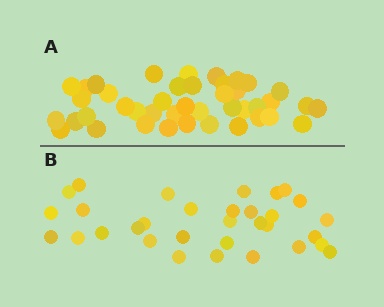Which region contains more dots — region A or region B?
Region A (the top region) has more dots.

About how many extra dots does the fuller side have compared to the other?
Region A has roughly 10 or so more dots than region B.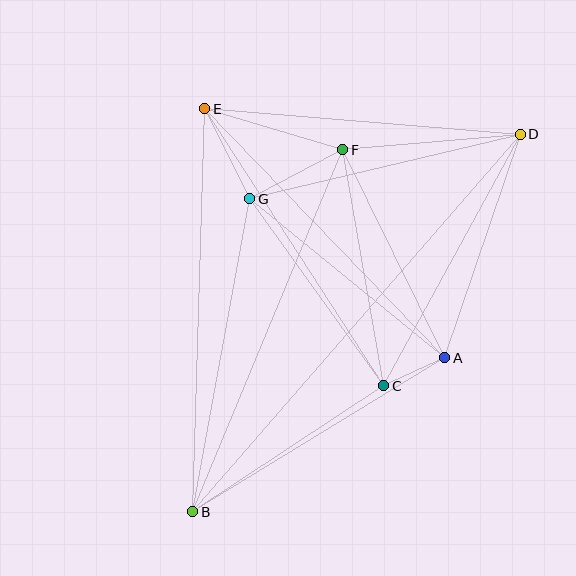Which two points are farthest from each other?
Points B and D are farthest from each other.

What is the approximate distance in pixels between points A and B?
The distance between A and B is approximately 295 pixels.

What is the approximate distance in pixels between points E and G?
The distance between E and G is approximately 101 pixels.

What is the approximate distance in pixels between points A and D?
The distance between A and D is approximately 236 pixels.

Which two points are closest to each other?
Points A and C are closest to each other.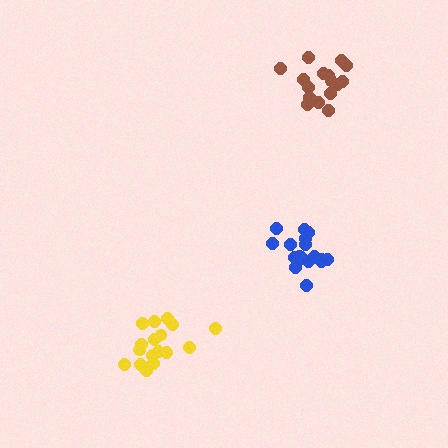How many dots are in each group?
Group 1: 17 dots, Group 2: 17 dots, Group 3: 17 dots (51 total).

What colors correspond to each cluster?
The clusters are colored: blue, yellow, brown.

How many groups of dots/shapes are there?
There are 3 groups.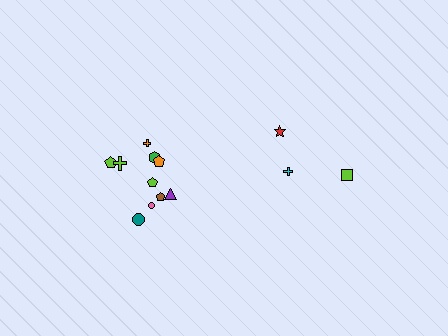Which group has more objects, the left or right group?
The left group.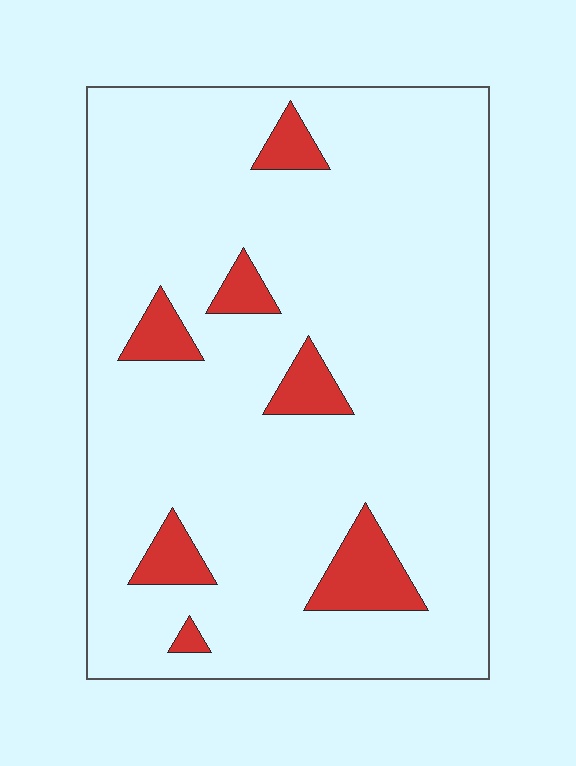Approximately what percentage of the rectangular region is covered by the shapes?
Approximately 10%.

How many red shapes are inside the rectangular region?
7.